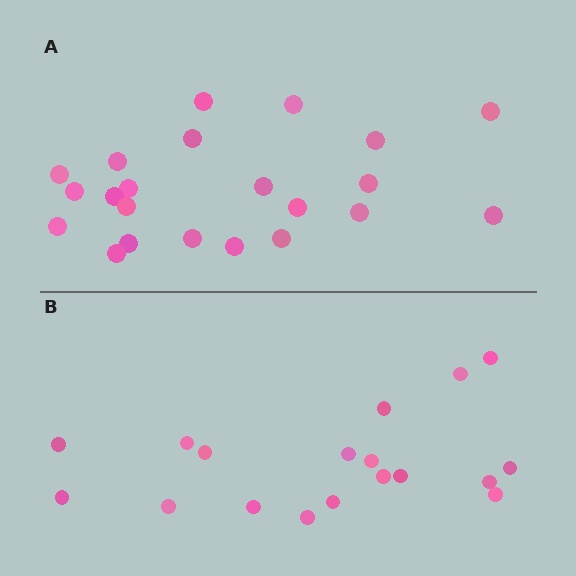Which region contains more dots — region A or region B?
Region A (the top region) has more dots.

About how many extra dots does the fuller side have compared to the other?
Region A has about 4 more dots than region B.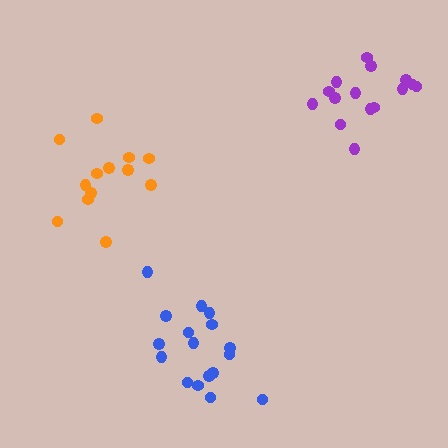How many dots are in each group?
Group 1: 13 dots, Group 2: 17 dots, Group 3: 15 dots (45 total).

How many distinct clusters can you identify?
There are 3 distinct clusters.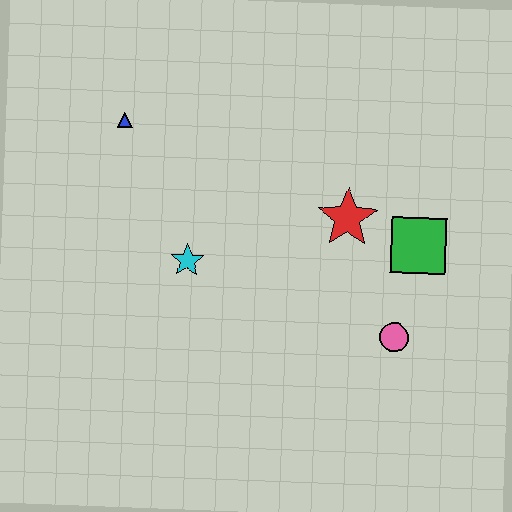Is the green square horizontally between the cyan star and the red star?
No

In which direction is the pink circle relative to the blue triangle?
The pink circle is to the right of the blue triangle.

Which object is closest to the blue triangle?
The cyan star is closest to the blue triangle.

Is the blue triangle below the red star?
No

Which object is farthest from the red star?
The blue triangle is farthest from the red star.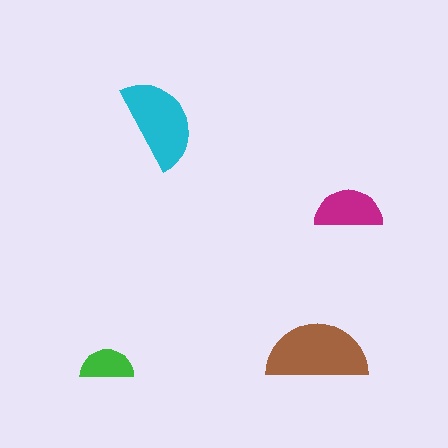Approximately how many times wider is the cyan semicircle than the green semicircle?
About 1.5 times wider.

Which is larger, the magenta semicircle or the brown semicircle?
The brown one.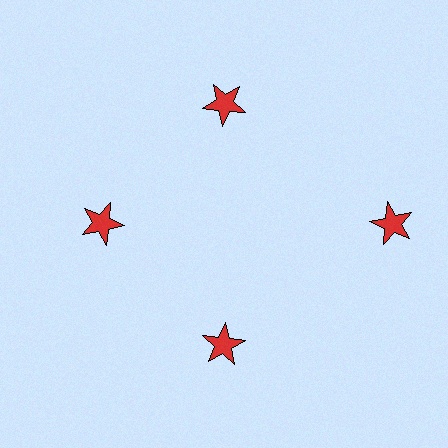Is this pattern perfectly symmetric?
No. The 4 red stars are arranged in a ring, but one element near the 3 o'clock position is pushed outward from the center, breaking the 4-fold rotational symmetry.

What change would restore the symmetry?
The symmetry would be restored by moving it inward, back onto the ring so that all 4 stars sit at equal angles and equal distance from the center.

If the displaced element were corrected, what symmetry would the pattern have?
It would have 4-fold rotational symmetry — the pattern would map onto itself every 90 degrees.